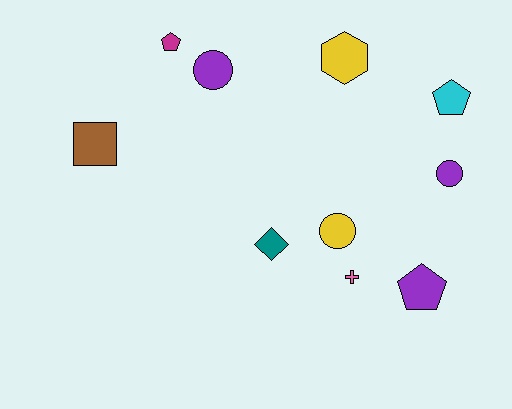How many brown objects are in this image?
There is 1 brown object.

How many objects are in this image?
There are 10 objects.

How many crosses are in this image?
There is 1 cross.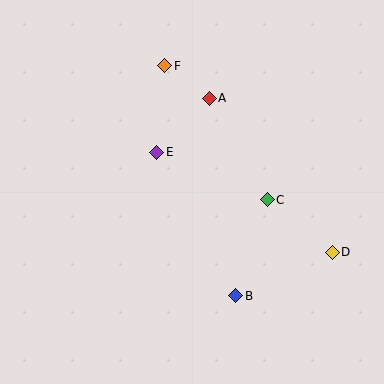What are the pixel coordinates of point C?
Point C is at (267, 200).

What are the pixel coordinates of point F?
Point F is at (165, 66).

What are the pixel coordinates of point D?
Point D is at (332, 252).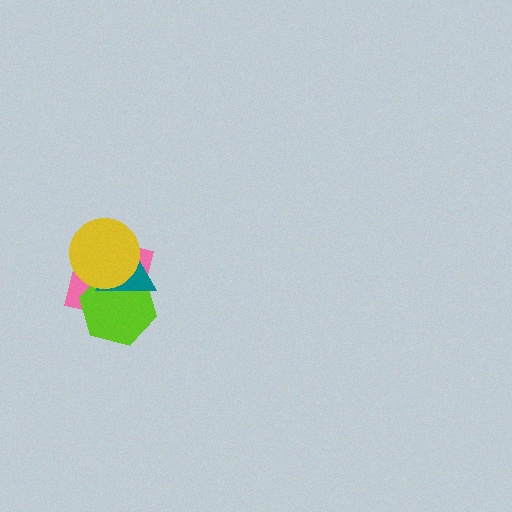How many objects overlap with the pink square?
3 objects overlap with the pink square.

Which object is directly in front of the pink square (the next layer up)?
The lime hexagon is directly in front of the pink square.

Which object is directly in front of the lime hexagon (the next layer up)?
The teal triangle is directly in front of the lime hexagon.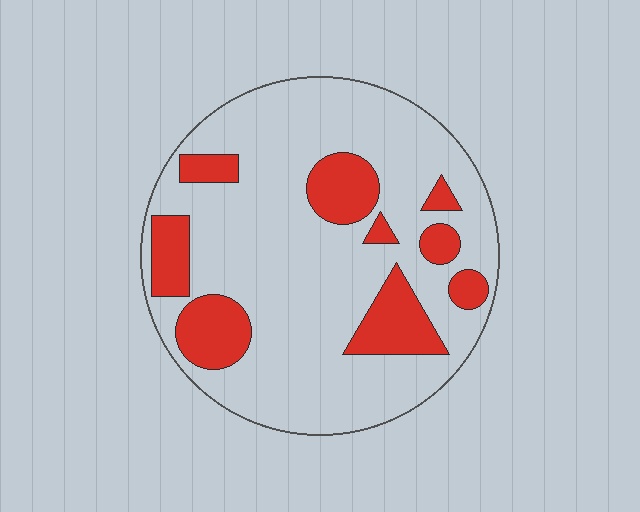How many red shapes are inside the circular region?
9.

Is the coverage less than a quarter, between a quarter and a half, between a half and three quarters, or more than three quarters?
Less than a quarter.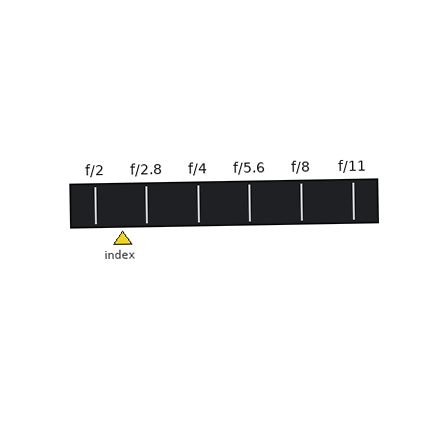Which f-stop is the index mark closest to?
The index mark is closest to f/2.8.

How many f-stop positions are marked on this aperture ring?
There are 6 f-stop positions marked.